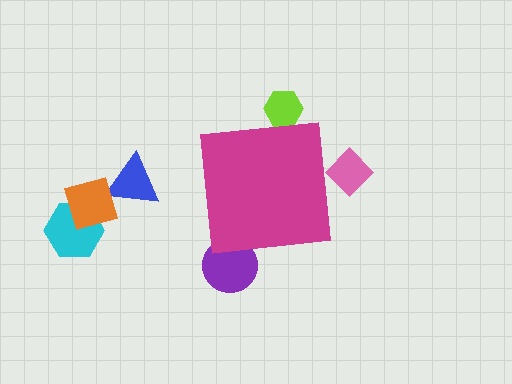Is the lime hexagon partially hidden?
Yes, the lime hexagon is partially hidden behind the magenta square.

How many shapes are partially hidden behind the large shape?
3 shapes are partially hidden.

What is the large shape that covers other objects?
A magenta square.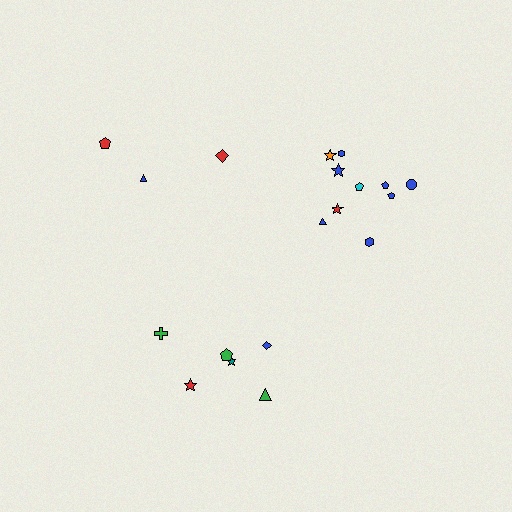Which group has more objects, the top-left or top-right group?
The top-right group.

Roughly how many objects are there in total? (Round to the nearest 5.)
Roughly 20 objects in total.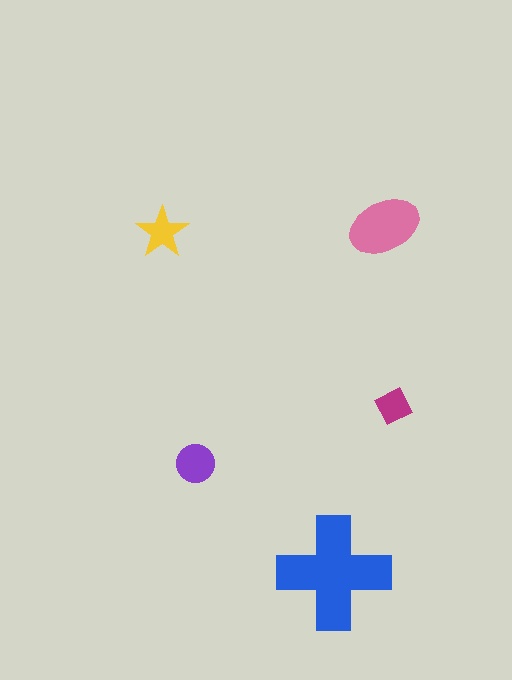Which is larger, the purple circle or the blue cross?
The blue cross.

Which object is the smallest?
The magenta diamond.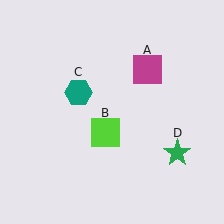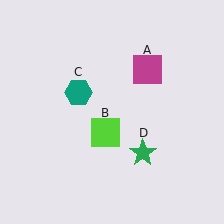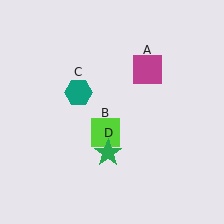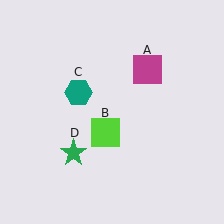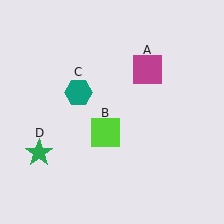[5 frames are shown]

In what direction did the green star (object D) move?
The green star (object D) moved left.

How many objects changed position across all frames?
1 object changed position: green star (object D).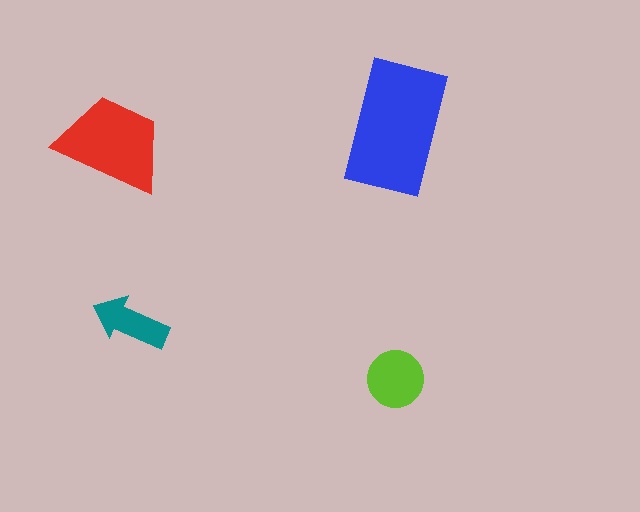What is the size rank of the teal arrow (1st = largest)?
4th.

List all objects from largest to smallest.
The blue rectangle, the red trapezoid, the lime circle, the teal arrow.